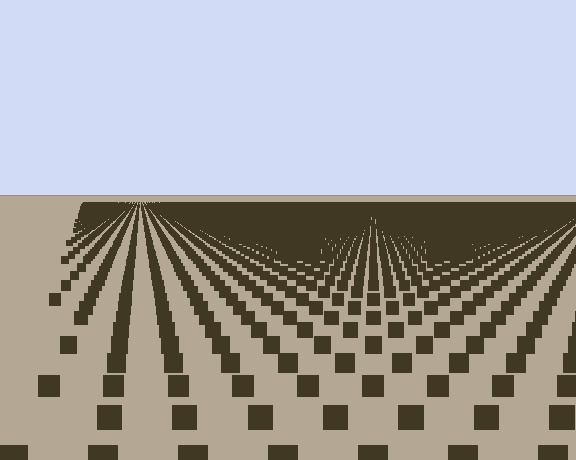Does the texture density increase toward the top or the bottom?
Density increases toward the top.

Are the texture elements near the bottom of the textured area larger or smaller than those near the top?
Larger. Near the bottom, elements are closer to the viewer and appear at a bigger on-screen size.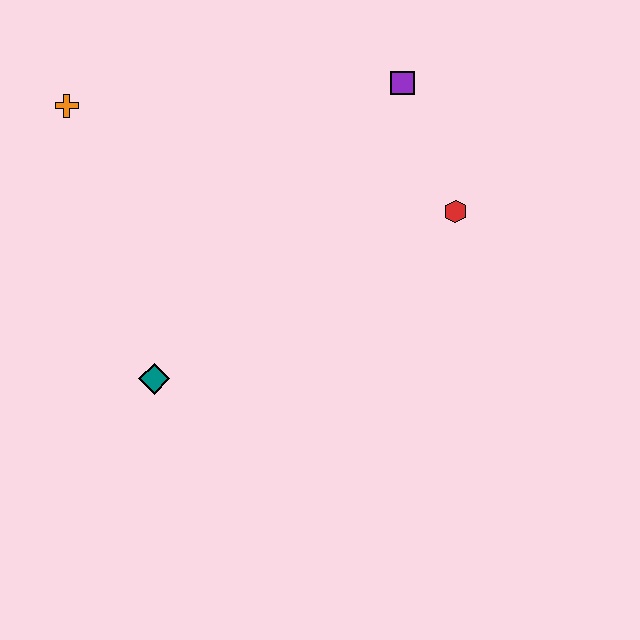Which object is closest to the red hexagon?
The purple square is closest to the red hexagon.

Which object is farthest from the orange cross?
The red hexagon is farthest from the orange cross.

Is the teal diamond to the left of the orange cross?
No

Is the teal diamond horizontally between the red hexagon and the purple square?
No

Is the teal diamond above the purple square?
No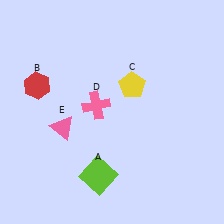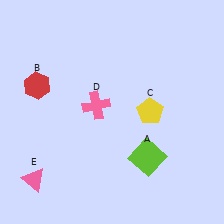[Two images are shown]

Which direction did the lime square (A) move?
The lime square (A) moved right.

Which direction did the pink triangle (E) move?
The pink triangle (E) moved down.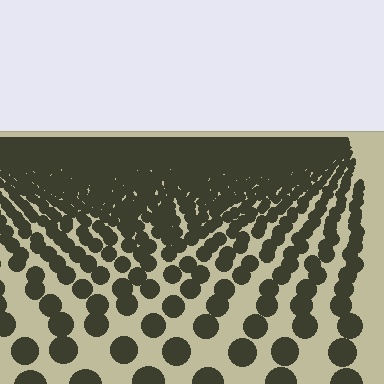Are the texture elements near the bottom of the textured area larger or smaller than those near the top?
Larger. Near the bottom, elements are closer to the viewer and appear at a bigger on-screen size.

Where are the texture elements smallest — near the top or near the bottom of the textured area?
Near the top.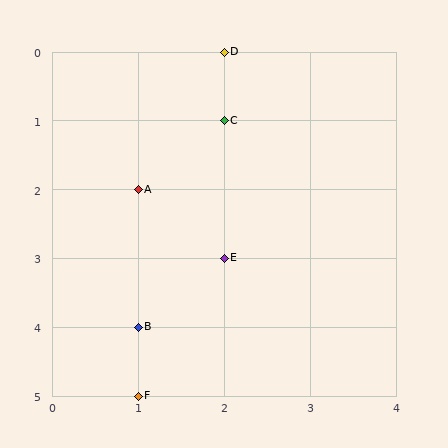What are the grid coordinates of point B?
Point B is at grid coordinates (1, 4).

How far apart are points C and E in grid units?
Points C and E are 2 rows apart.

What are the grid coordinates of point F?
Point F is at grid coordinates (1, 5).